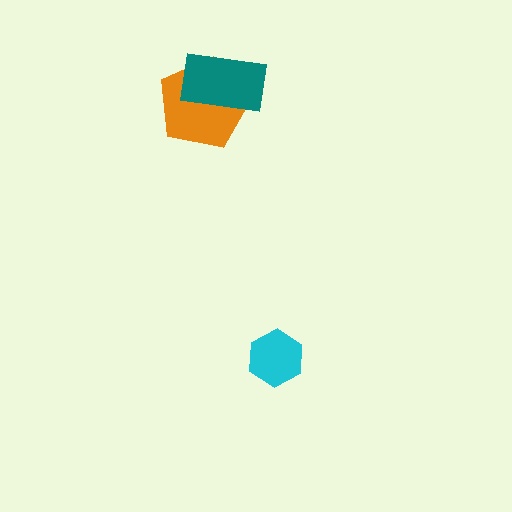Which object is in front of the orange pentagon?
The teal rectangle is in front of the orange pentagon.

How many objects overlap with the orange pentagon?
1 object overlaps with the orange pentagon.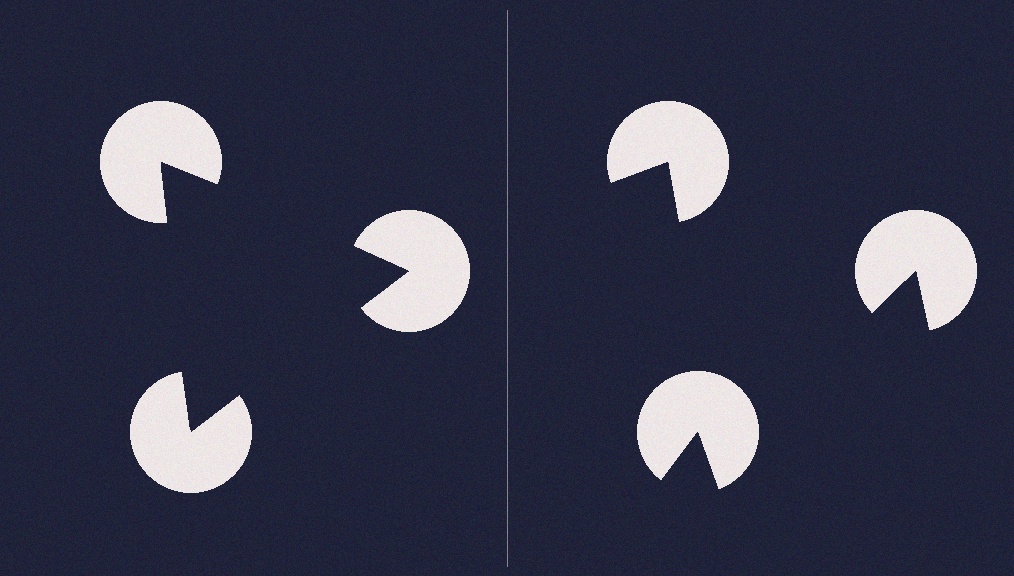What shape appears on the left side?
An illusory triangle.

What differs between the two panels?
The pac-man discs are positioned identically on both sides; only the wedge orientations differ. On the left they align to a triangle; on the right they are misaligned.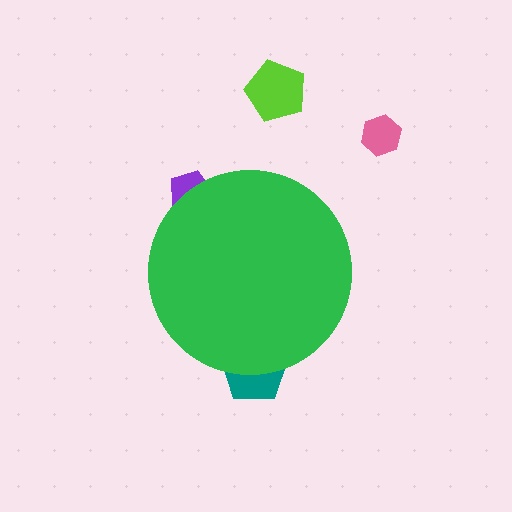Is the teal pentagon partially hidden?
Yes, the teal pentagon is partially hidden behind the green circle.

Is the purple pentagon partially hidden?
Yes, the purple pentagon is partially hidden behind the green circle.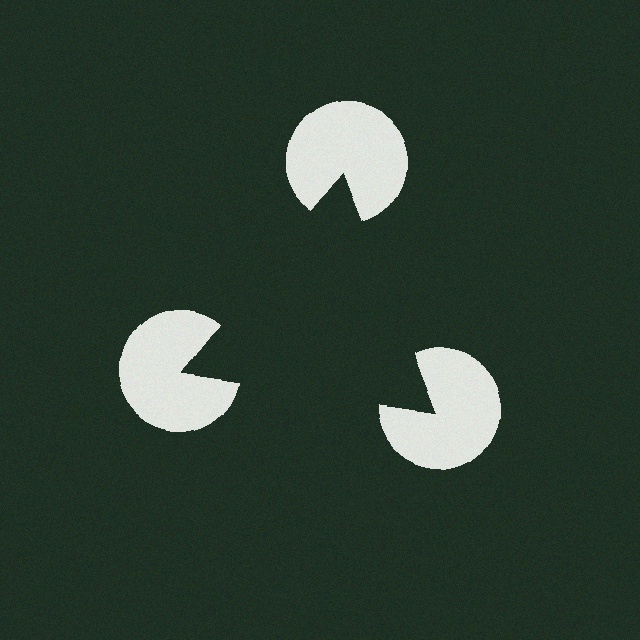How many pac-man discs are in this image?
There are 3 — one at each vertex of the illusory triangle.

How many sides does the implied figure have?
3 sides.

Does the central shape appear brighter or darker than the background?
It typically appears slightly darker than the background, even though no actual brightness change is drawn.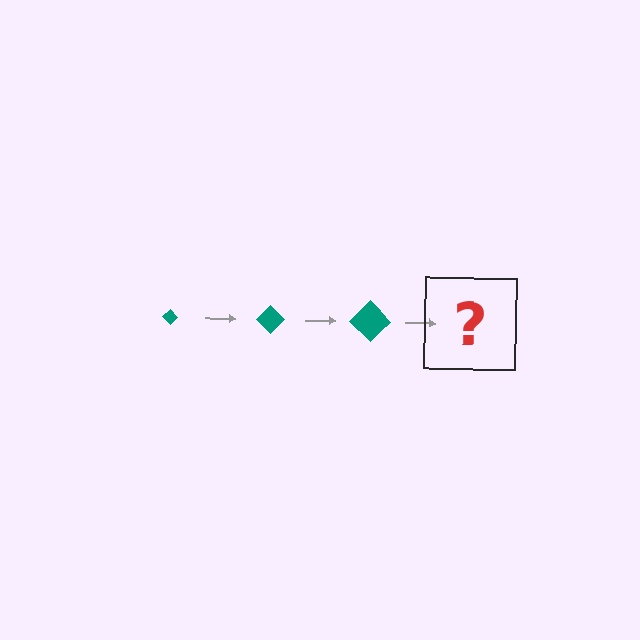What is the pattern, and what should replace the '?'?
The pattern is that the diamond gets progressively larger each step. The '?' should be a teal diamond, larger than the previous one.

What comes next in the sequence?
The next element should be a teal diamond, larger than the previous one.